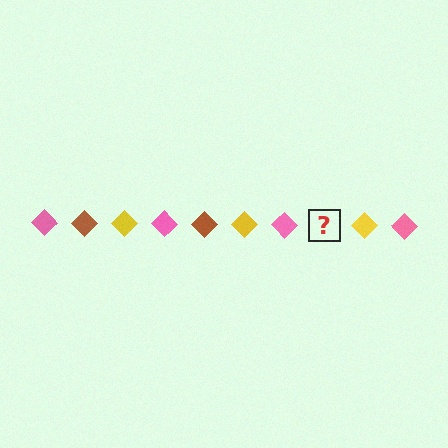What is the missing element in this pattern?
The missing element is a brown diamond.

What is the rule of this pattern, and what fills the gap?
The rule is that the pattern cycles through pink, brown, yellow diamonds. The gap should be filled with a brown diamond.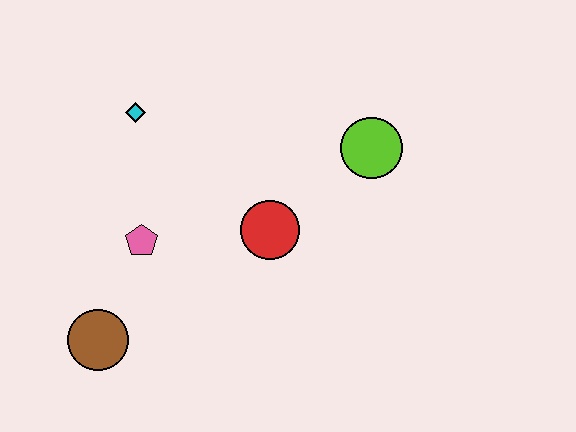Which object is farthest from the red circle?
The brown circle is farthest from the red circle.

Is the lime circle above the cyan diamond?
No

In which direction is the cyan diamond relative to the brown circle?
The cyan diamond is above the brown circle.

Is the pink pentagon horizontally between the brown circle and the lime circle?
Yes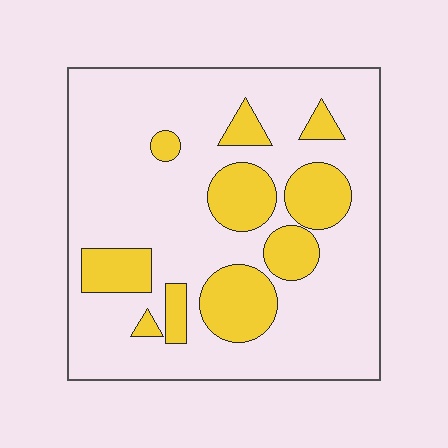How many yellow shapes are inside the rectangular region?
10.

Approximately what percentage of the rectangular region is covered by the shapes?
Approximately 25%.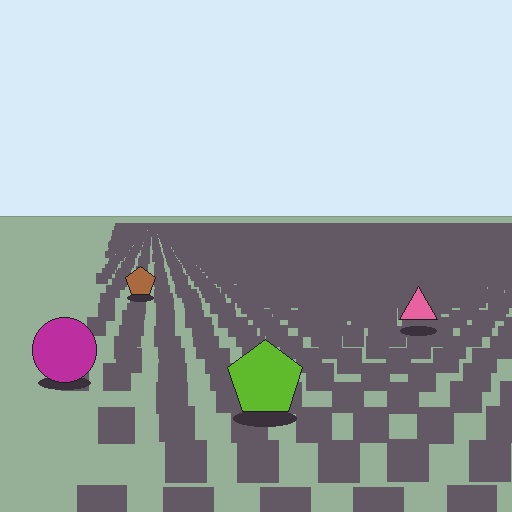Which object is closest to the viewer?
The lime pentagon is closest. The texture marks near it are larger and more spread out.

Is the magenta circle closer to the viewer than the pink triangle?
Yes. The magenta circle is closer — you can tell from the texture gradient: the ground texture is coarser near it.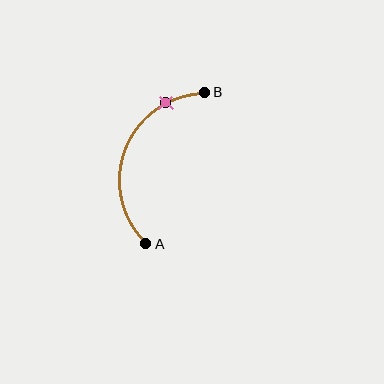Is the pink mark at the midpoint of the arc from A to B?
No. The pink mark lies on the arc but is closer to endpoint B. The arc midpoint would be at the point on the curve equidistant along the arc from both A and B.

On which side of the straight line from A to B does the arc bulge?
The arc bulges to the left of the straight line connecting A and B.